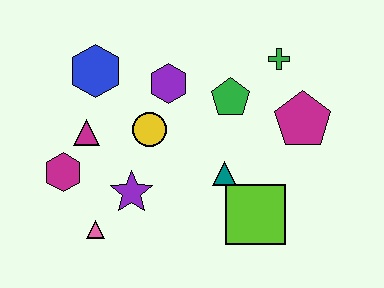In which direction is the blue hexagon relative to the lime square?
The blue hexagon is to the left of the lime square.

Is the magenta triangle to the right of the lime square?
No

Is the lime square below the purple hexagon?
Yes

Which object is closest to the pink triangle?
The purple star is closest to the pink triangle.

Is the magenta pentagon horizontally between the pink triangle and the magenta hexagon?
No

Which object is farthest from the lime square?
The blue hexagon is farthest from the lime square.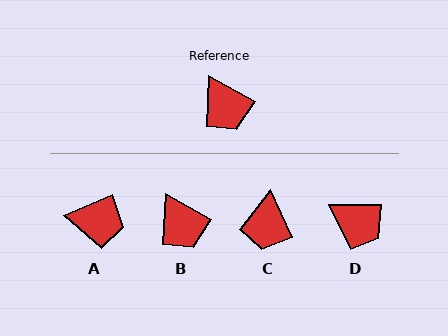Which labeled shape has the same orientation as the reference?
B.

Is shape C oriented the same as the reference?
No, it is off by about 36 degrees.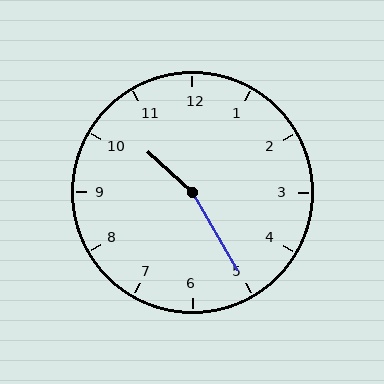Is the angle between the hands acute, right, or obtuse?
It is obtuse.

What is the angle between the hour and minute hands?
Approximately 162 degrees.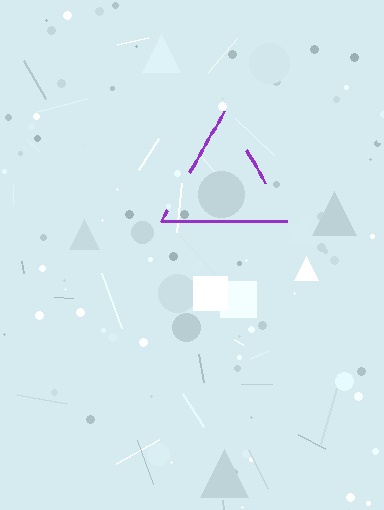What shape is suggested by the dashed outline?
The dashed outline suggests a triangle.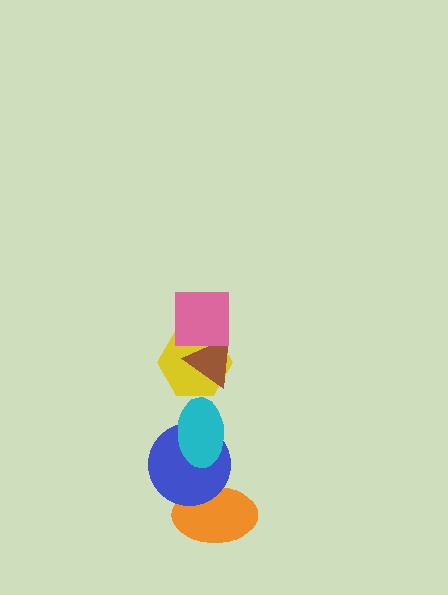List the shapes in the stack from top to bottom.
From top to bottom: the pink square, the brown triangle, the yellow hexagon, the cyan ellipse, the blue circle, the orange ellipse.